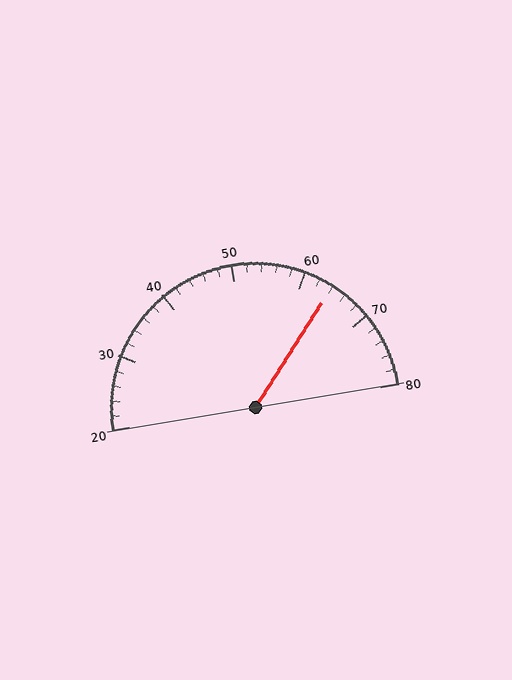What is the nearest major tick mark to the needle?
The nearest major tick mark is 60.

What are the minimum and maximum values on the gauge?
The gauge ranges from 20 to 80.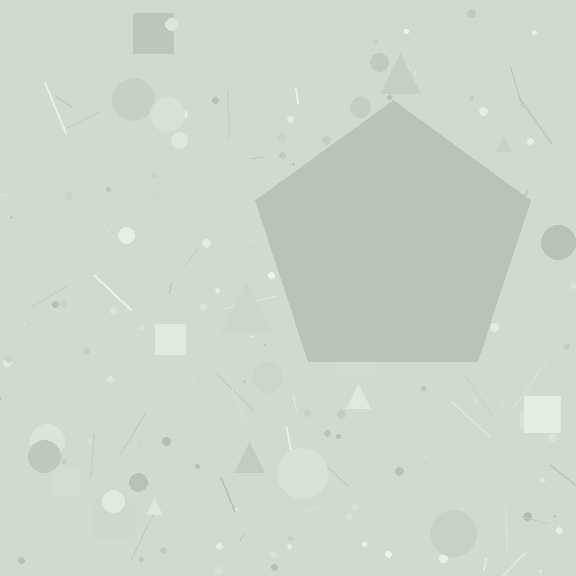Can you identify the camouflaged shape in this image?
The camouflaged shape is a pentagon.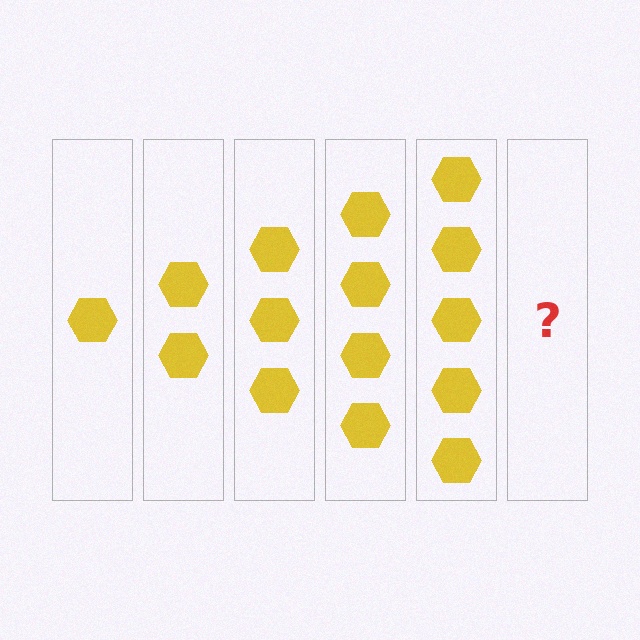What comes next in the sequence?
The next element should be 6 hexagons.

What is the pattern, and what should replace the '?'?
The pattern is that each step adds one more hexagon. The '?' should be 6 hexagons.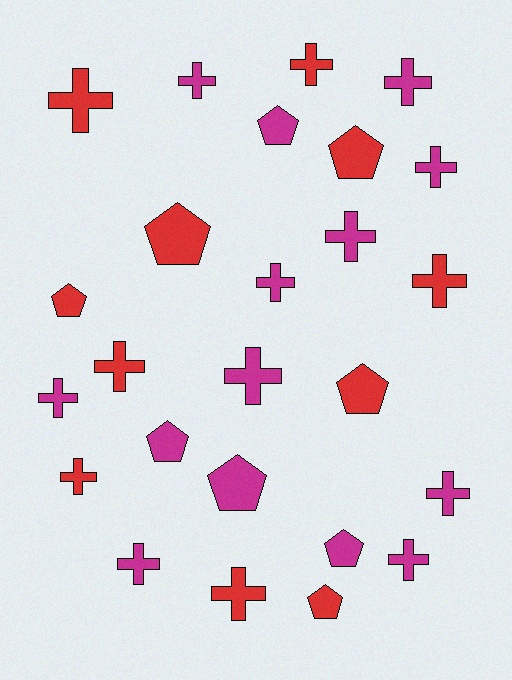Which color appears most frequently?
Magenta, with 14 objects.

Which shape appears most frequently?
Cross, with 16 objects.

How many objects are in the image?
There are 25 objects.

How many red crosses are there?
There are 6 red crosses.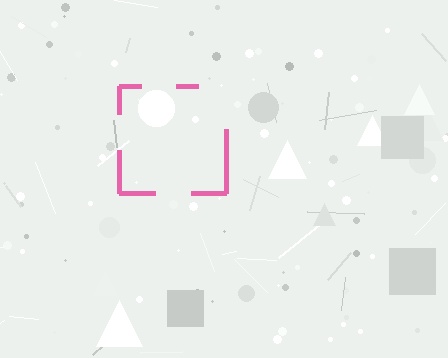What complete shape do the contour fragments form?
The contour fragments form a square.